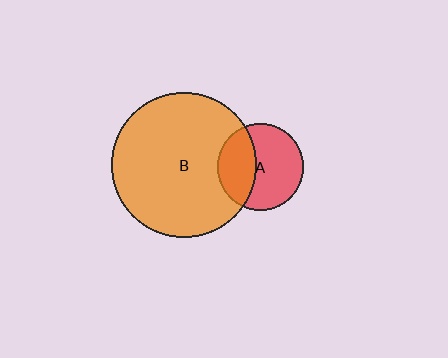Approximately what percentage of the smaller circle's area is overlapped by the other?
Approximately 40%.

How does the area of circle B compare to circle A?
Approximately 2.8 times.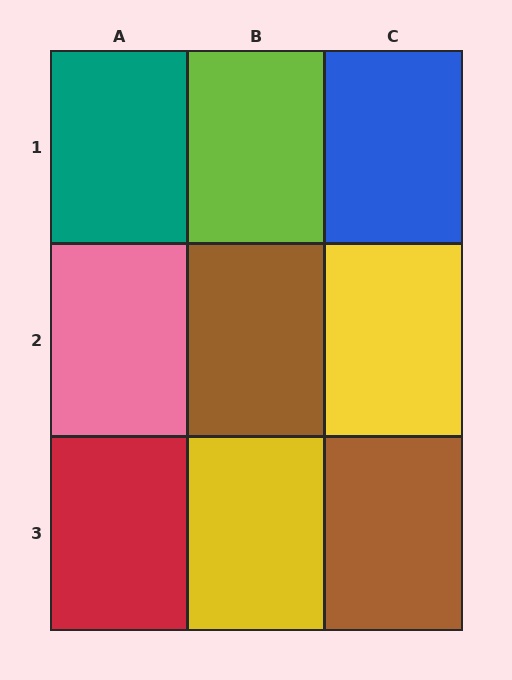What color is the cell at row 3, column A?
Red.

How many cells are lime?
1 cell is lime.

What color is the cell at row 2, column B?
Brown.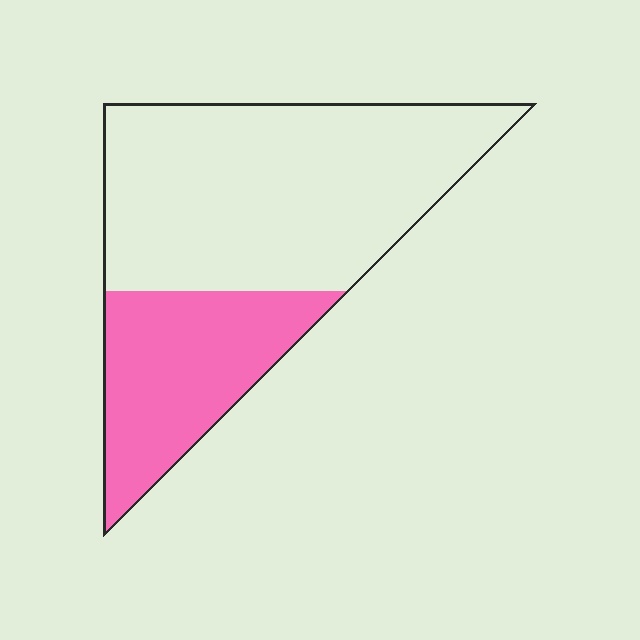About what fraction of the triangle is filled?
About one third (1/3).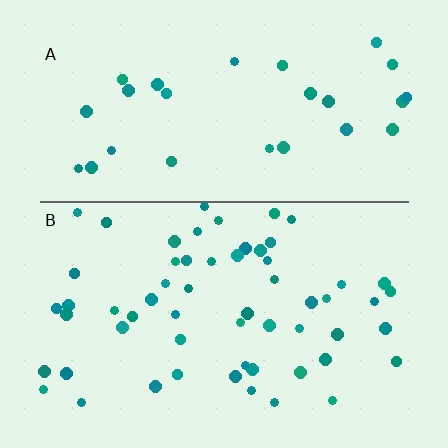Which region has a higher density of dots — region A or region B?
B (the bottom).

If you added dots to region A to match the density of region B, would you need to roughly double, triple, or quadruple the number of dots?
Approximately double.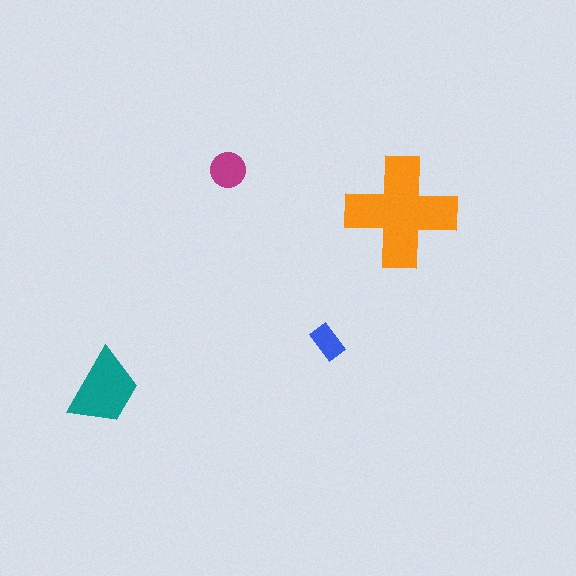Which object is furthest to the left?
The teal trapezoid is leftmost.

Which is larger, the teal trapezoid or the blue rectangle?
The teal trapezoid.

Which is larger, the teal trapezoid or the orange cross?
The orange cross.